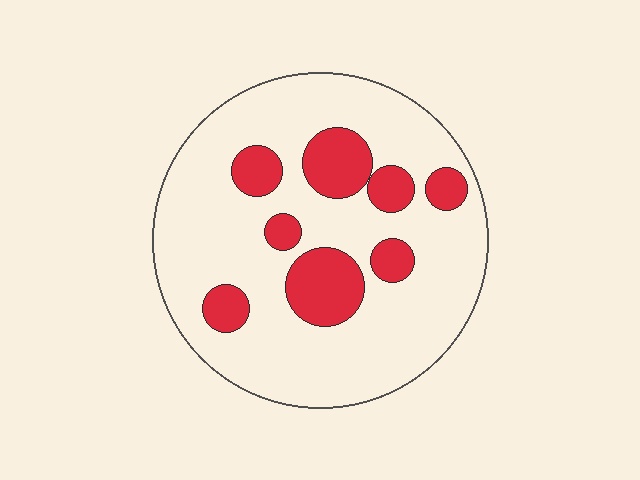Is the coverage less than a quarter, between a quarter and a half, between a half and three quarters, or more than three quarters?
Less than a quarter.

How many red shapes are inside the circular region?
8.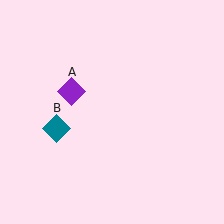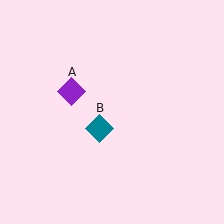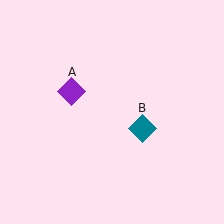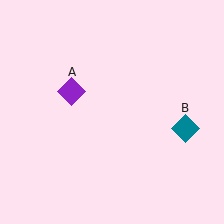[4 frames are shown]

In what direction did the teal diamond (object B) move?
The teal diamond (object B) moved right.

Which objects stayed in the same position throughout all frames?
Purple diamond (object A) remained stationary.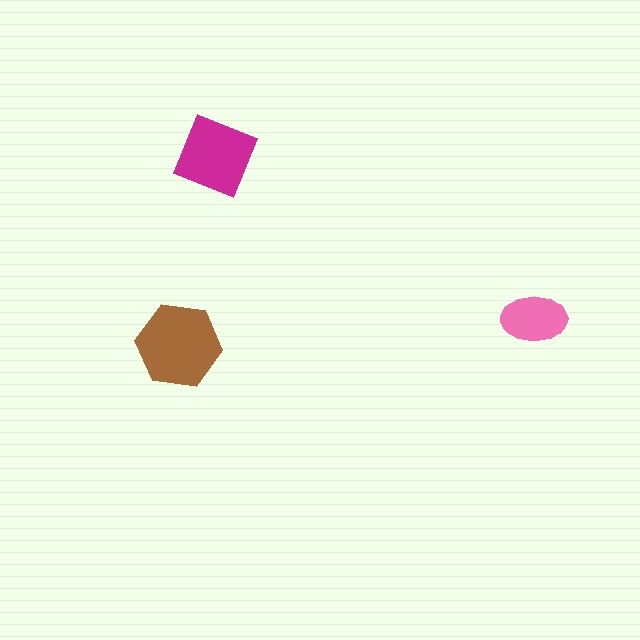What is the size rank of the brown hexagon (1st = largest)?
1st.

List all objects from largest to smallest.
The brown hexagon, the magenta diamond, the pink ellipse.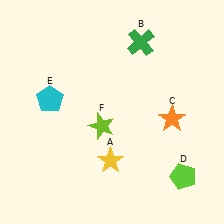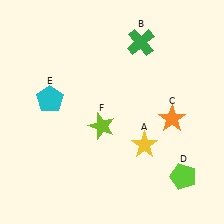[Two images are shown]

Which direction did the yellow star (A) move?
The yellow star (A) moved right.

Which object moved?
The yellow star (A) moved right.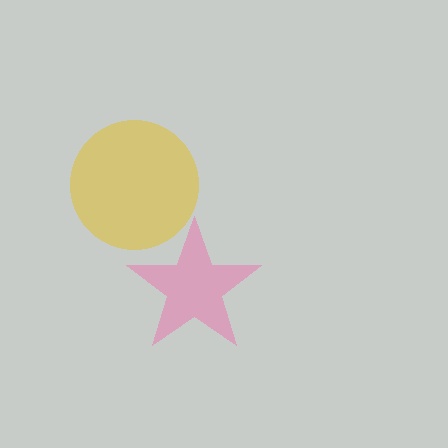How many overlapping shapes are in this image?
There are 2 overlapping shapes in the image.